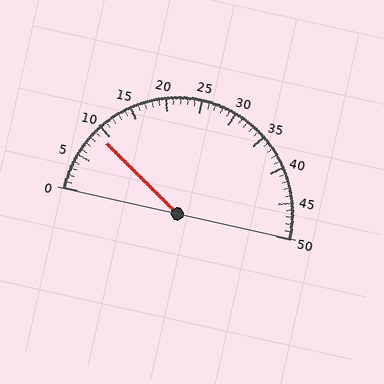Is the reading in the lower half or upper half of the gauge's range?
The reading is in the lower half of the range (0 to 50).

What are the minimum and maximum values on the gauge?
The gauge ranges from 0 to 50.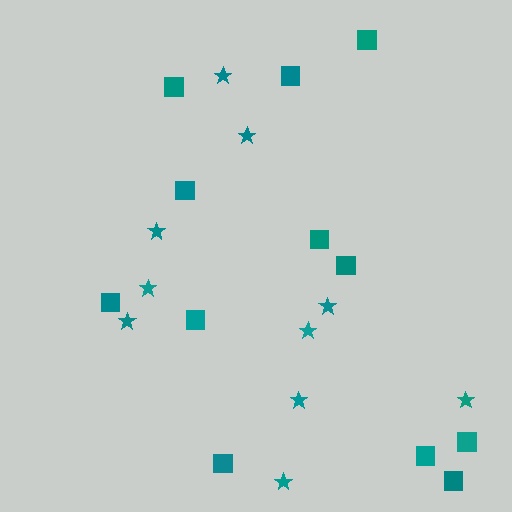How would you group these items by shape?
There are 2 groups: one group of stars (10) and one group of squares (12).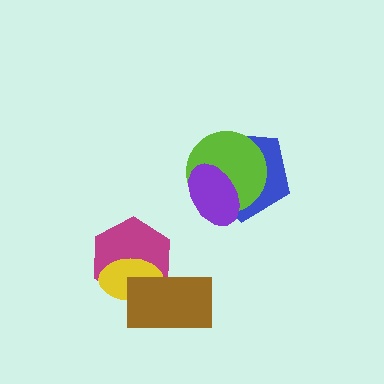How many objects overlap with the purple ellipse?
2 objects overlap with the purple ellipse.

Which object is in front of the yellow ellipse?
The brown rectangle is in front of the yellow ellipse.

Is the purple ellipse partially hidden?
No, no other shape covers it.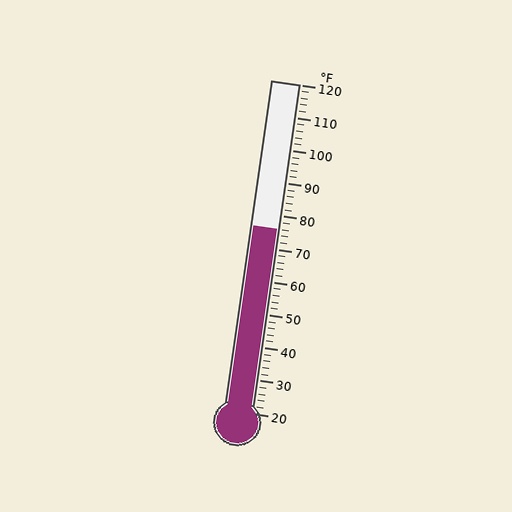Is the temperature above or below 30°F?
The temperature is above 30°F.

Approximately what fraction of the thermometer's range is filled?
The thermometer is filled to approximately 55% of its range.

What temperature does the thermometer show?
The thermometer shows approximately 76°F.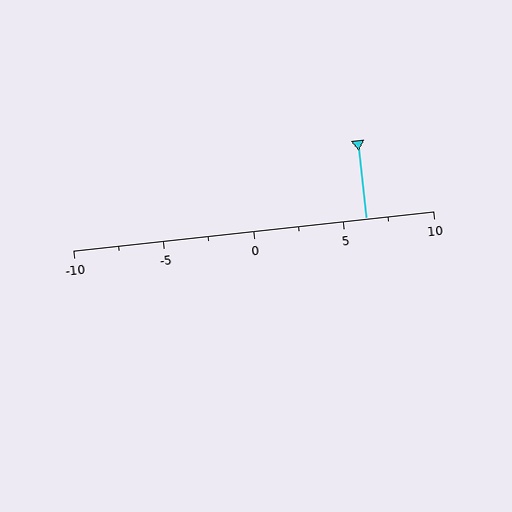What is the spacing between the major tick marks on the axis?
The major ticks are spaced 5 apart.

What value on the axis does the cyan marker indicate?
The marker indicates approximately 6.2.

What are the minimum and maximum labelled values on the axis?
The axis runs from -10 to 10.